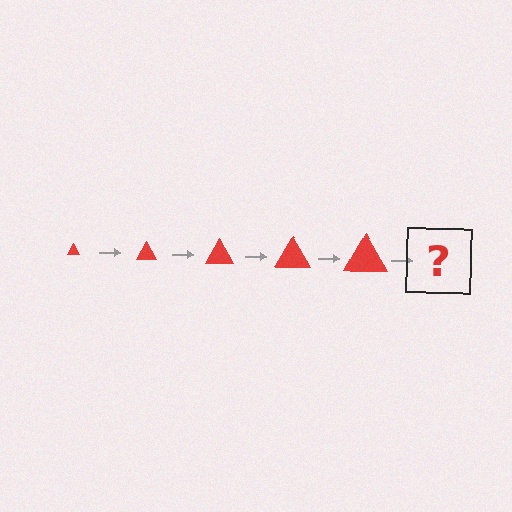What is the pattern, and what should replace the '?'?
The pattern is that the triangle gets progressively larger each step. The '?' should be a red triangle, larger than the previous one.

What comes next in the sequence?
The next element should be a red triangle, larger than the previous one.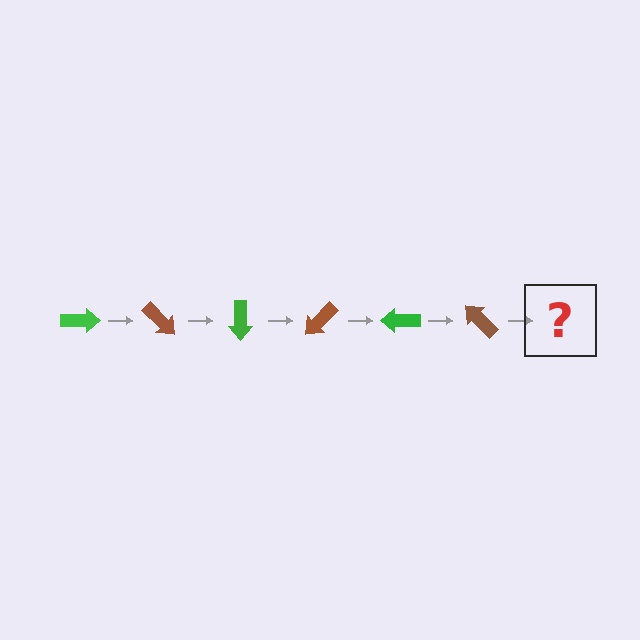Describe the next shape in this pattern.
It should be a green arrow, rotated 270 degrees from the start.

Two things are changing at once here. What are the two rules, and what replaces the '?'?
The two rules are that it rotates 45 degrees each step and the color cycles through green and brown. The '?' should be a green arrow, rotated 270 degrees from the start.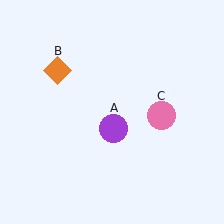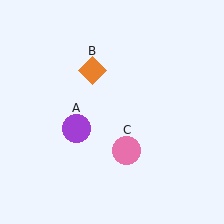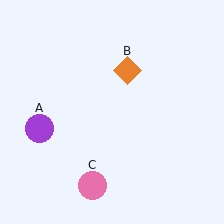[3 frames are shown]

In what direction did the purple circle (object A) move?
The purple circle (object A) moved left.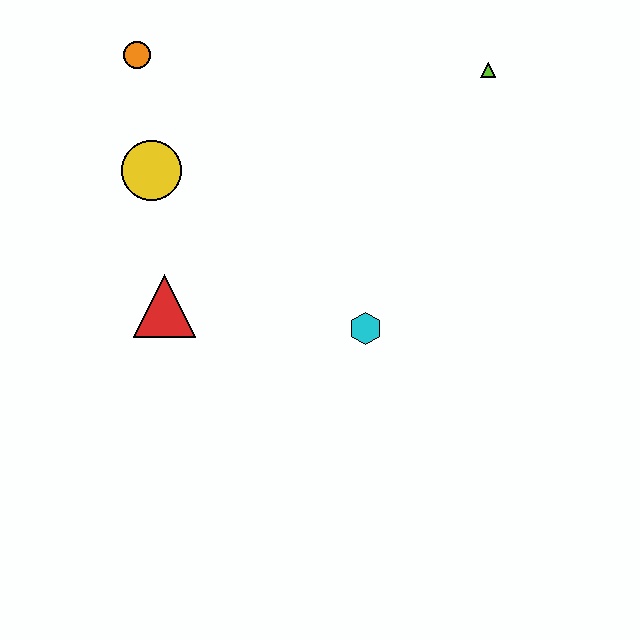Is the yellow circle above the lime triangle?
No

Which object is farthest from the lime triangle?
The red triangle is farthest from the lime triangle.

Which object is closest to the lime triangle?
The cyan hexagon is closest to the lime triangle.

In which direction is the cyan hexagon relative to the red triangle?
The cyan hexagon is to the right of the red triangle.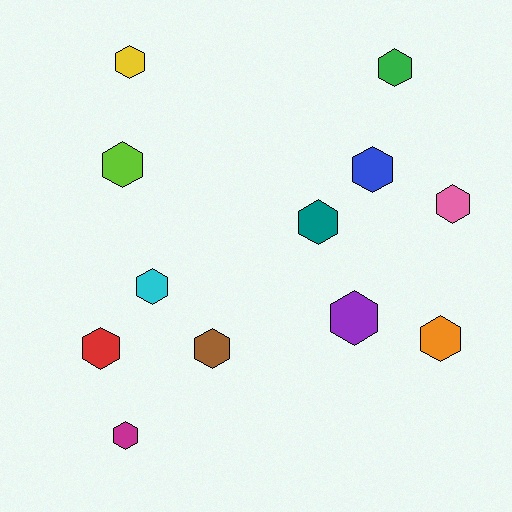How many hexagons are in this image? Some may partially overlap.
There are 12 hexagons.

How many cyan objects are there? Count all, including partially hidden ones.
There is 1 cyan object.